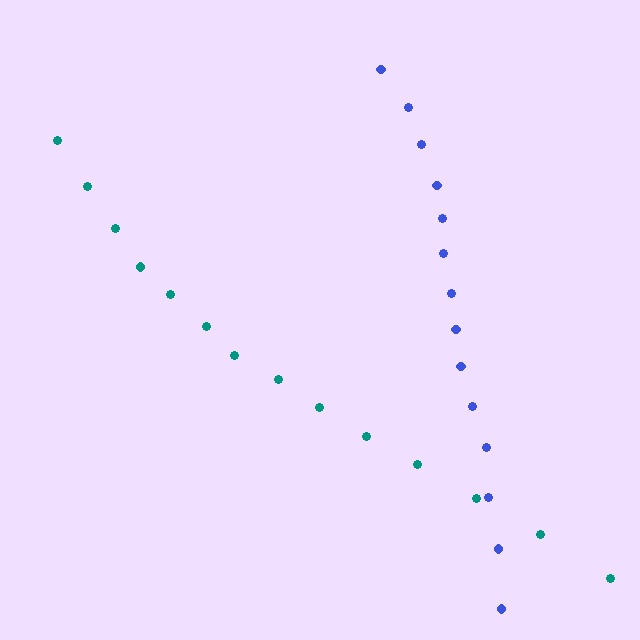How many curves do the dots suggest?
There are 2 distinct paths.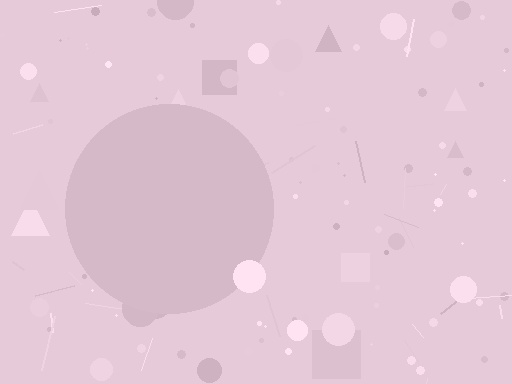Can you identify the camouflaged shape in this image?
The camouflaged shape is a circle.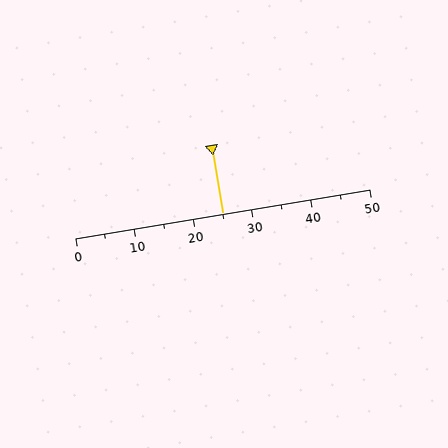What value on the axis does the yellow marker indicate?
The marker indicates approximately 25.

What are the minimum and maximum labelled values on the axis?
The axis runs from 0 to 50.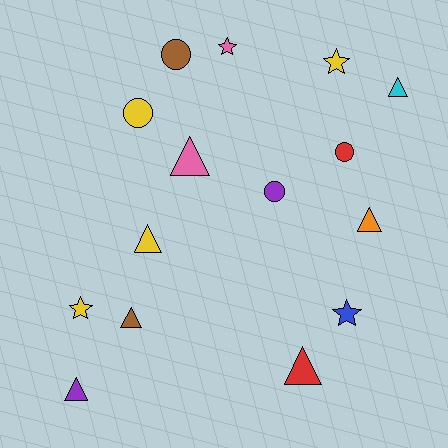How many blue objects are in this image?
There is 1 blue object.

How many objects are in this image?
There are 15 objects.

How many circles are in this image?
There are 4 circles.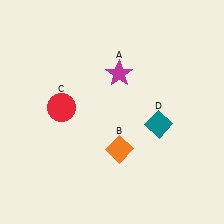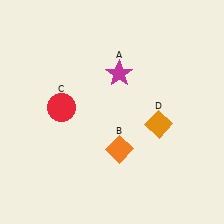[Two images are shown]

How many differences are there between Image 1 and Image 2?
There is 1 difference between the two images.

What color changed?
The diamond (D) changed from teal in Image 1 to orange in Image 2.